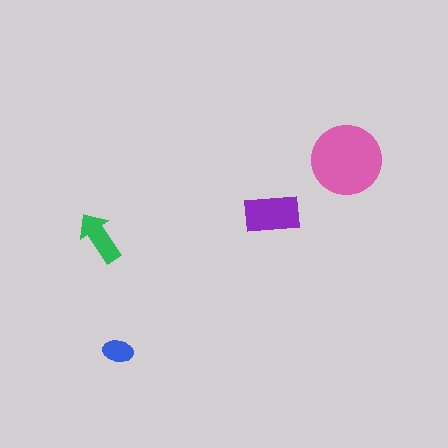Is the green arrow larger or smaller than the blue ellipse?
Larger.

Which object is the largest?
The pink circle.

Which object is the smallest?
The blue ellipse.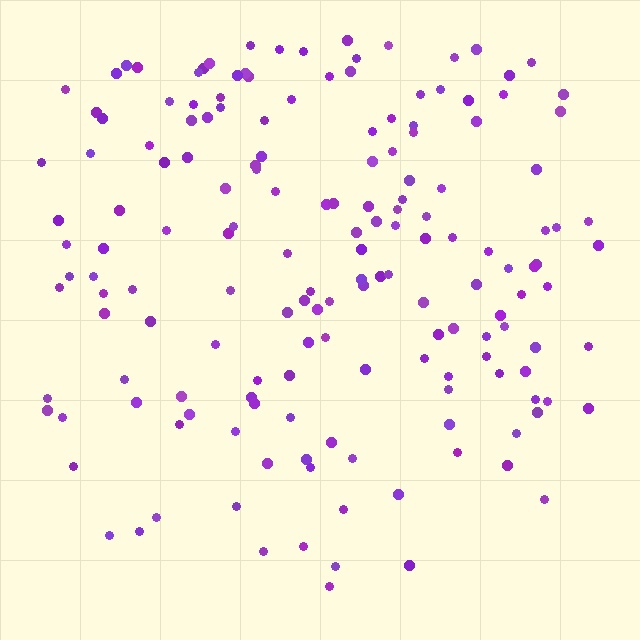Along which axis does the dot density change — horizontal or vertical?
Vertical.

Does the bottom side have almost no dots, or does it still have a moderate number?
Still a moderate number, just noticeably fewer than the top.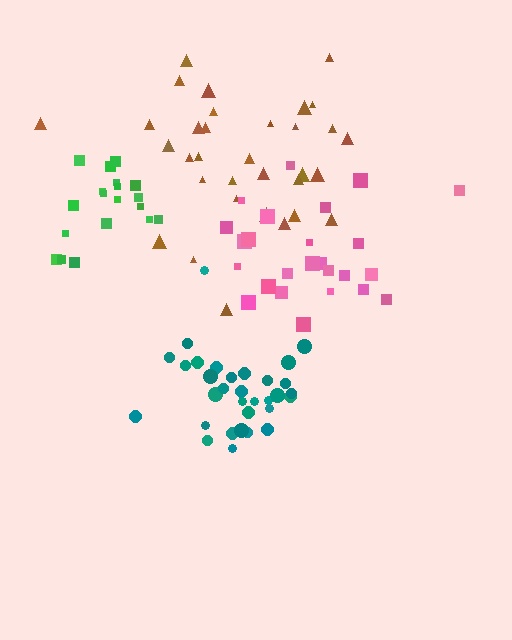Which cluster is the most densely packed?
Green.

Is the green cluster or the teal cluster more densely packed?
Green.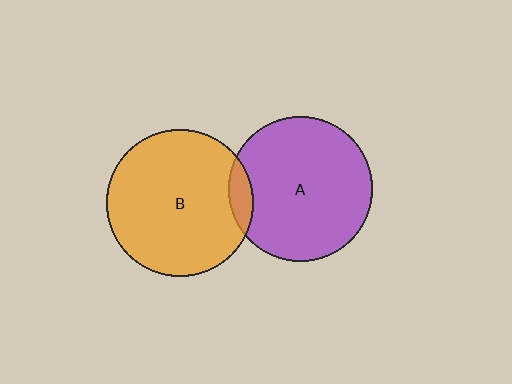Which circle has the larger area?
Circle B (orange).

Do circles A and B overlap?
Yes.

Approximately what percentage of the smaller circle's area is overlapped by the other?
Approximately 10%.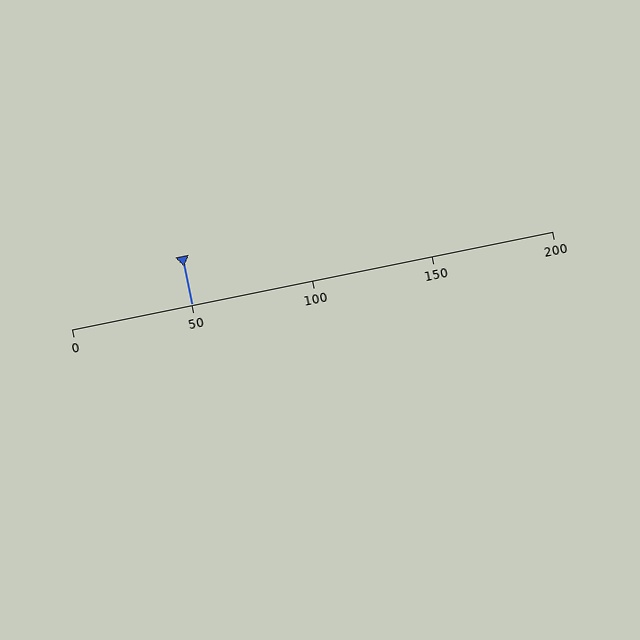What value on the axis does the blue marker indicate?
The marker indicates approximately 50.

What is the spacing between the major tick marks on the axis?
The major ticks are spaced 50 apart.